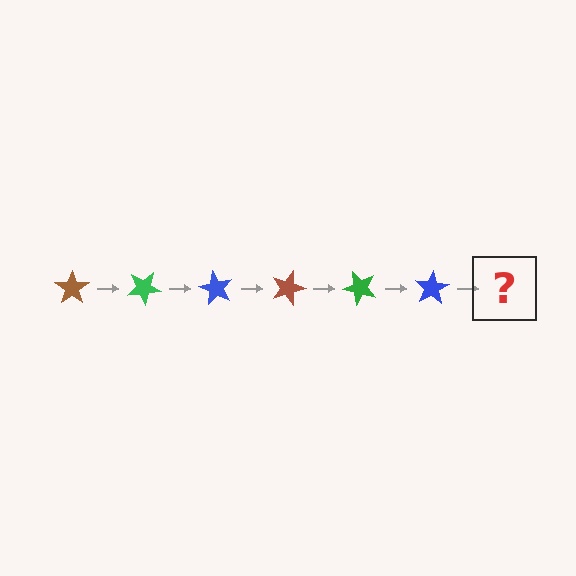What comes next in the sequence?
The next element should be a brown star, rotated 180 degrees from the start.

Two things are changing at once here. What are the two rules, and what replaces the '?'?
The two rules are that it rotates 30 degrees each step and the color cycles through brown, green, and blue. The '?' should be a brown star, rotated 180 degrees from the start.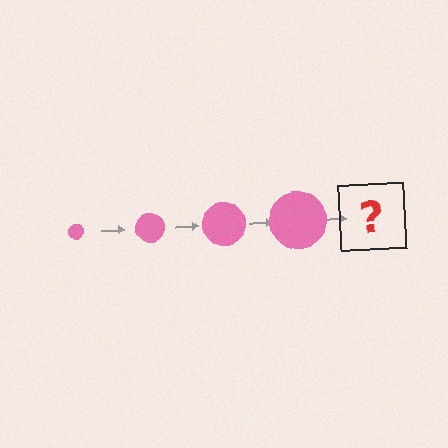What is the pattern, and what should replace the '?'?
The pattern is that the circle gets progressively larger each step. The '?' should be a pink circle, larger than the previous one.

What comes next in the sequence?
The next element should be a pink circle, larger than the previous one.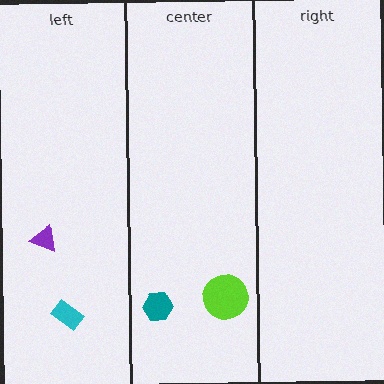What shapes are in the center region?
The lime circle, the teal hexagon.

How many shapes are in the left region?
2.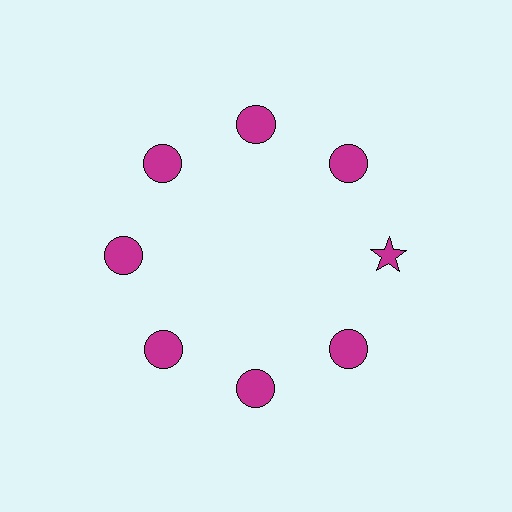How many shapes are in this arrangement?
There are 8 shapes arranged in a ring pattern.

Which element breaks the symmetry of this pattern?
The magenta star at roughly the 3 o'clock position breaks the symmetry. All other shapes are magenta circles.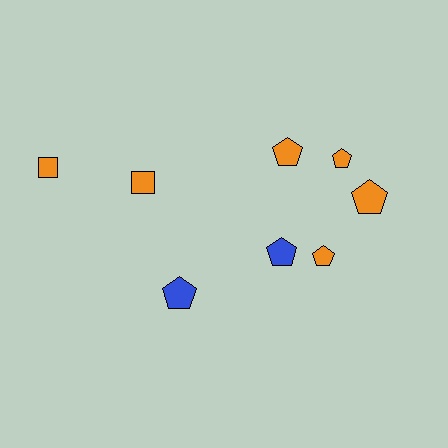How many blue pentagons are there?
There are 2 blue pentagons.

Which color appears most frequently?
Orange, with 6 objects.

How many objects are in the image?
There are 8 objects.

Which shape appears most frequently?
Pentagon, with 6 objects.